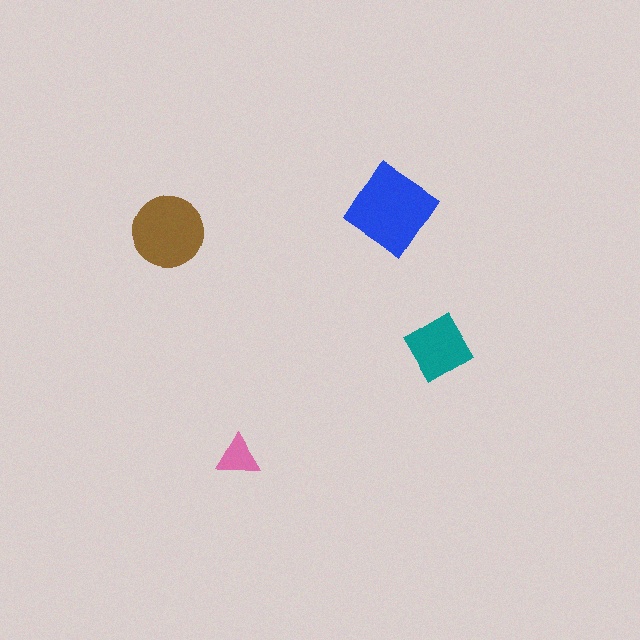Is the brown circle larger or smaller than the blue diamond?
Smaller.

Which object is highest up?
The blue diamond is topmost.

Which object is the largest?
The blue diamond.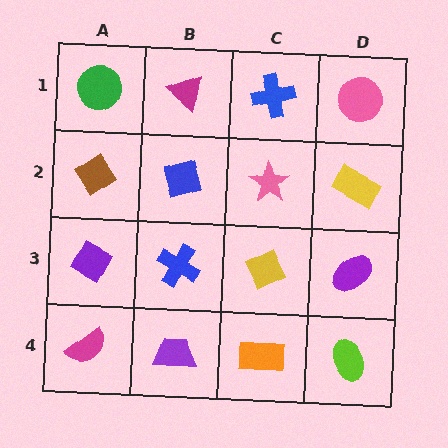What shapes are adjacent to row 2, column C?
A blue cross (row 1, column C), a yellow diamond (row 3, column C), a blue square (row 2, column B), a yellow rectangle (row 2, column D).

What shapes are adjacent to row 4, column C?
A yellow diamond (row 3, column C), a purple trapezoid (row 4, column B), a lime ellipse (row 4, column D).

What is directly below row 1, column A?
A brown diamond.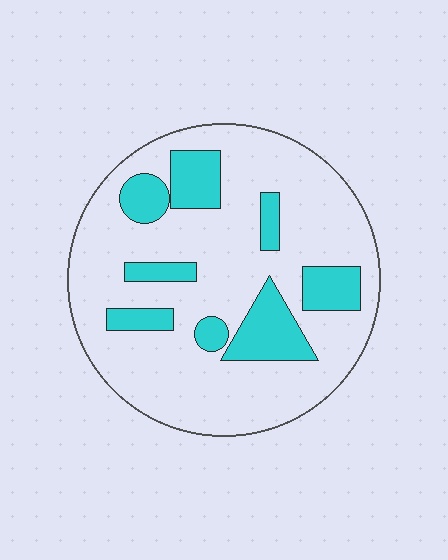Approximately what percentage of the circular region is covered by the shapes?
Approximately 20%.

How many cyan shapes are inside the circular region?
8.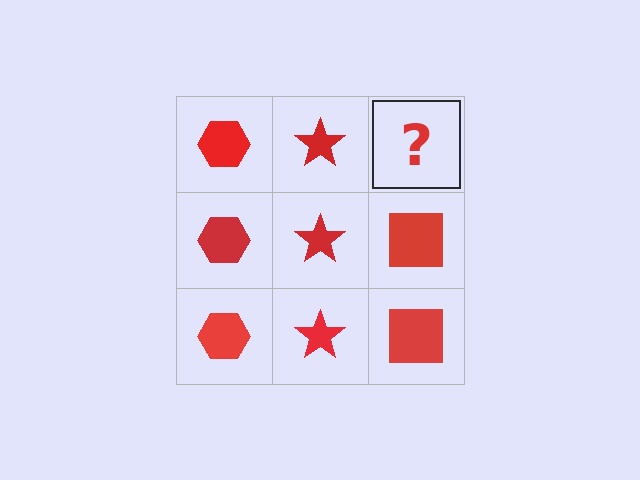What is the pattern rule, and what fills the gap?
The rule is that each column has a consistent shape. The gap should be filled with a red square.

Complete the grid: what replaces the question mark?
The question mark should be replaced with a red square.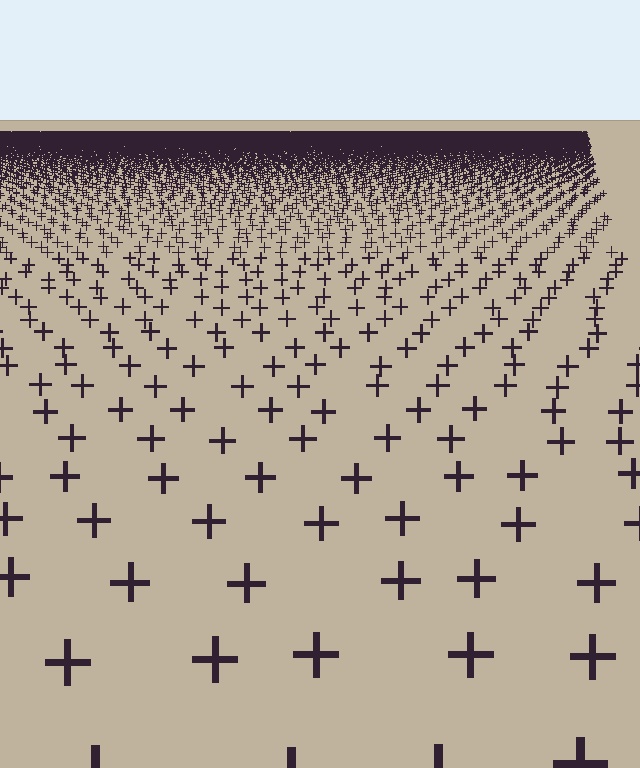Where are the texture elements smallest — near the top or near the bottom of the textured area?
Near the top.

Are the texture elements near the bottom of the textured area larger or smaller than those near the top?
Larger. Near the bottom, elements are closer to the viewer and appear at a bigger on-screen size.